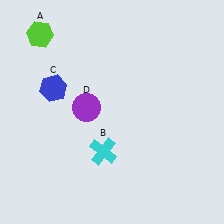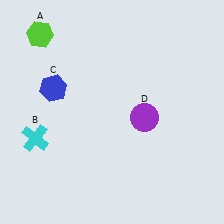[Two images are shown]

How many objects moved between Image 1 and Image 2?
2 objects moved between the two images.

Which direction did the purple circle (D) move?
The purple circle (D) moved right.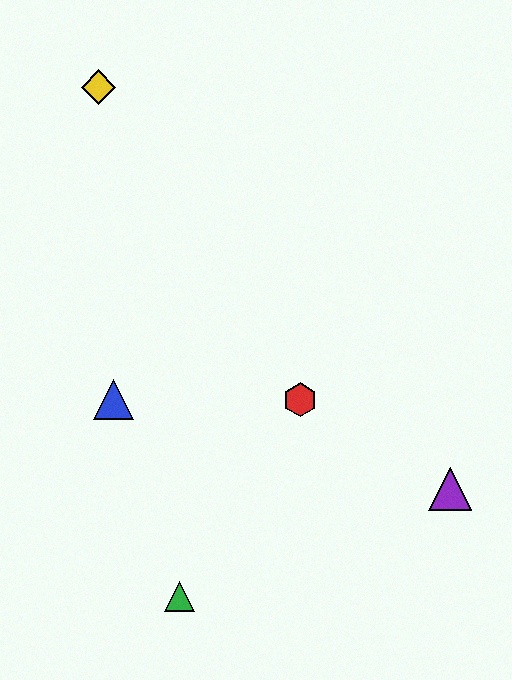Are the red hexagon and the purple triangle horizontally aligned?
No, the red hexagon is at y≈400 and the purple triangle is at y≈489.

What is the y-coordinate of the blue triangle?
The blue triangle is at y≈400.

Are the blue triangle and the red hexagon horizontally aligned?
Yes, both are at y≈400.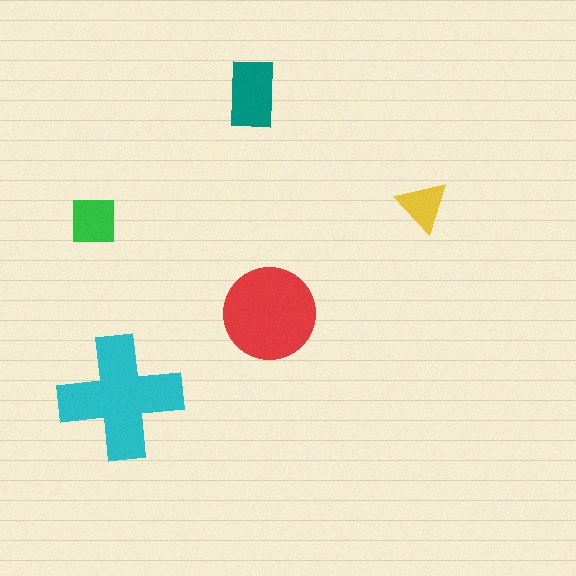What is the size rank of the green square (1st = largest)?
4th.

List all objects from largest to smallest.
The cyan cross, the red circle, the teal rectangle, the green square, the yellow triangle.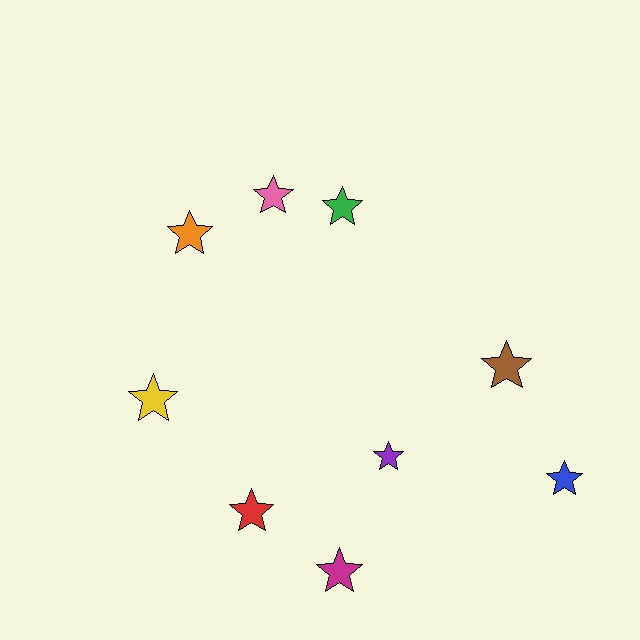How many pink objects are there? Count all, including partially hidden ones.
There is 1 pink object.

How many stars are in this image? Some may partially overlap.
There are 9 stars.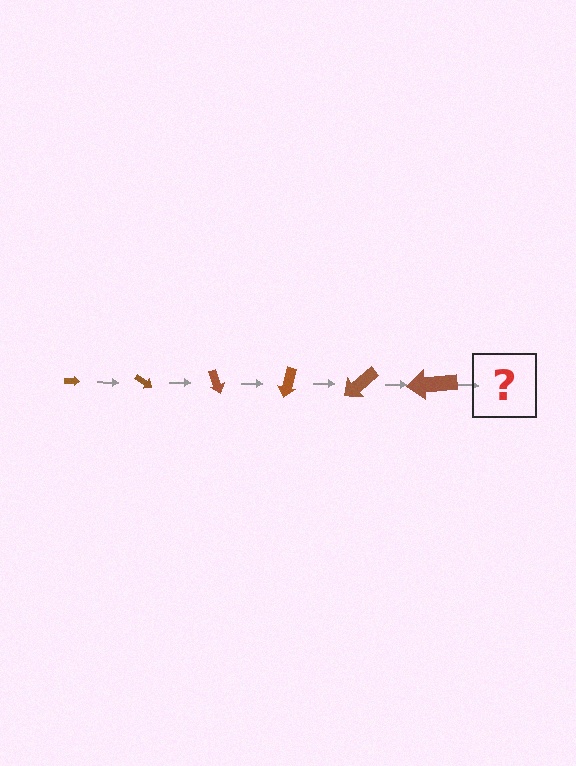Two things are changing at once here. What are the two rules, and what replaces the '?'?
The two rules are that the arrow grows larger each step and it rotates 35 degrees each step. The '?' should be an arrow, larger than the previous one and rotated 210 degrees from the start.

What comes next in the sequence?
The next element should be an arrow, larger than the previous one and rotated 210 degrees from the start.